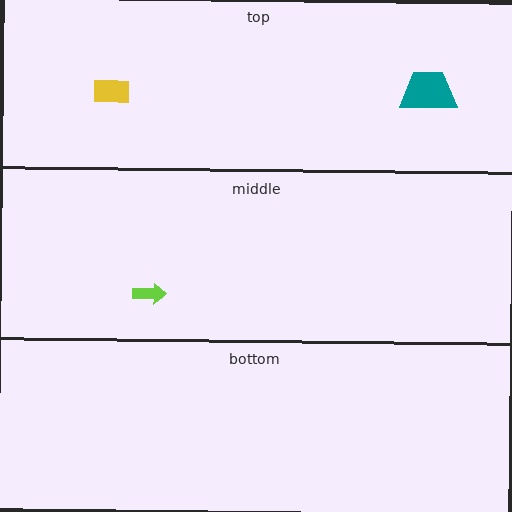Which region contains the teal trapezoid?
The top region.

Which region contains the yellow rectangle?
The top region.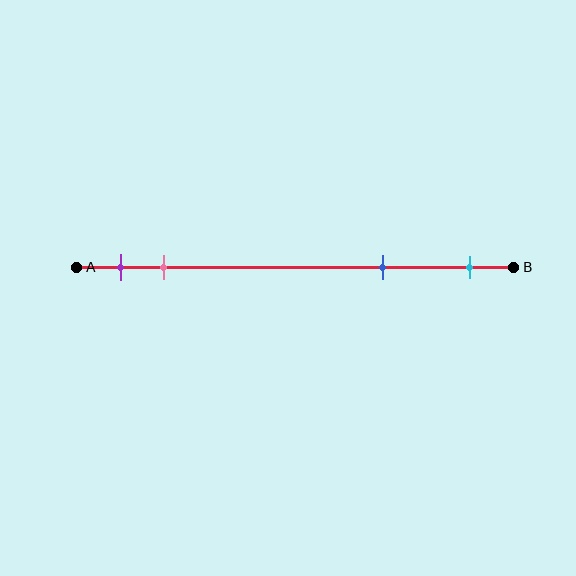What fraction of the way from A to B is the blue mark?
The blue mark is approximately 70% (0.7) of the way from A to B.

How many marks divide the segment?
There are 4 marks dividing the segment.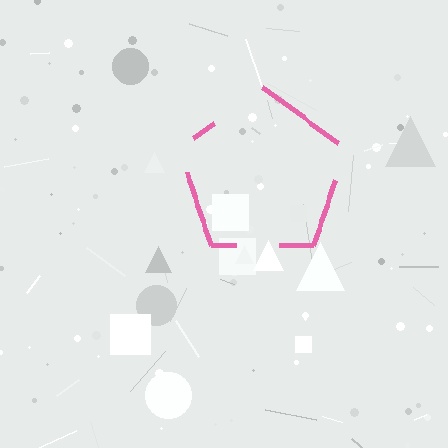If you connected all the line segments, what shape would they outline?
They would outline a pentagon.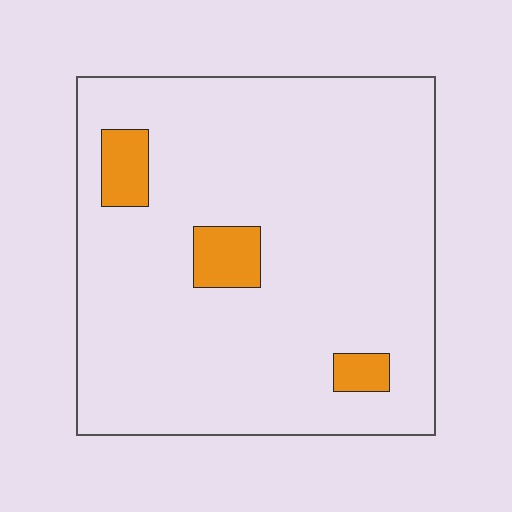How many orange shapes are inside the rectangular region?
3.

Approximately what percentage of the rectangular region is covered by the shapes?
Approximately 10%.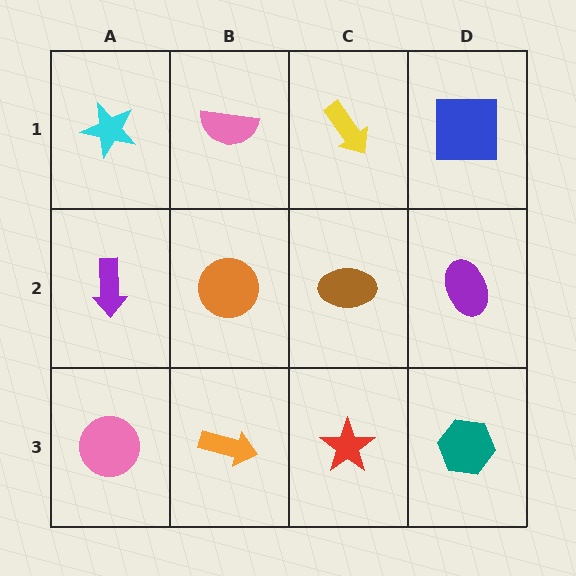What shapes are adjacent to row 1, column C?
A brown ellipse (row 2, column C), a pink semicircle (row 1, column B), a blue square (row 1, column D).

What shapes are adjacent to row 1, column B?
An orange circle (row 2, column B), a cyan star (row 1, column A), a yellow arrow (row 1, column C).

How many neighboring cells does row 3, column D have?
2.